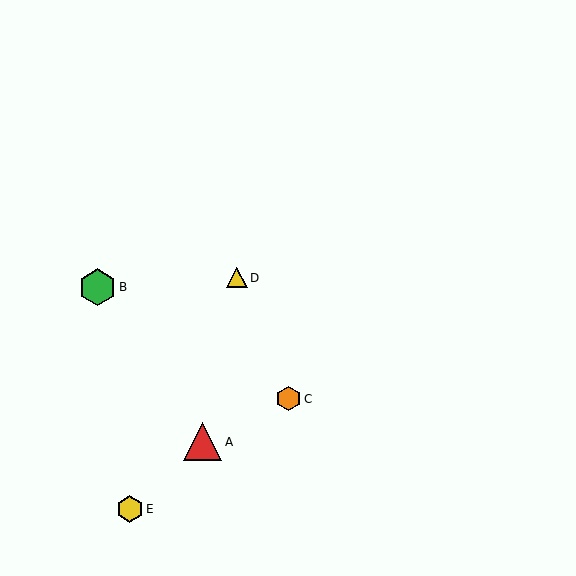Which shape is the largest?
The red triangle (labeled A) is the largest.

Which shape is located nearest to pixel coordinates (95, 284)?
The green hexagon (labeled B) at (98, 287) is nearest to that location.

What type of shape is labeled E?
Shape E is a yellow hexagon.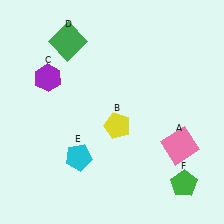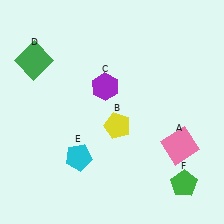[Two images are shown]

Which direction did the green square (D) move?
The green square (D) moved left.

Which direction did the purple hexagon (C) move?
The purple hexagon (C) moved right.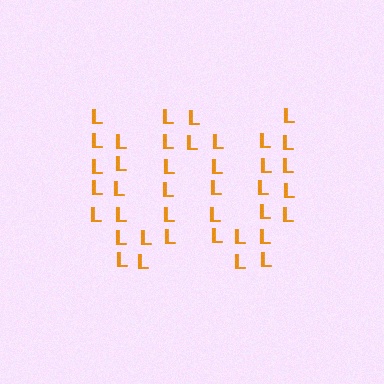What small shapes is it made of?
It is made of small letter L's.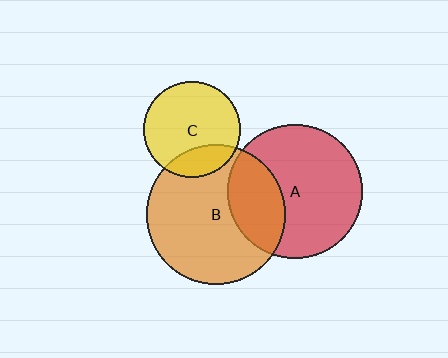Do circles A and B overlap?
Yes.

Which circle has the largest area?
Circle B (orange).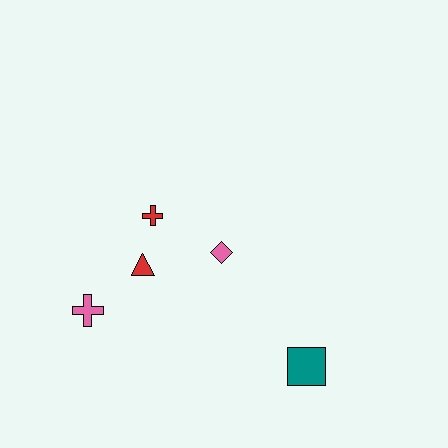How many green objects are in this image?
There are no green objects.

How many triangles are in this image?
There is 1 triangle.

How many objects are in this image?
There are 5 objects.